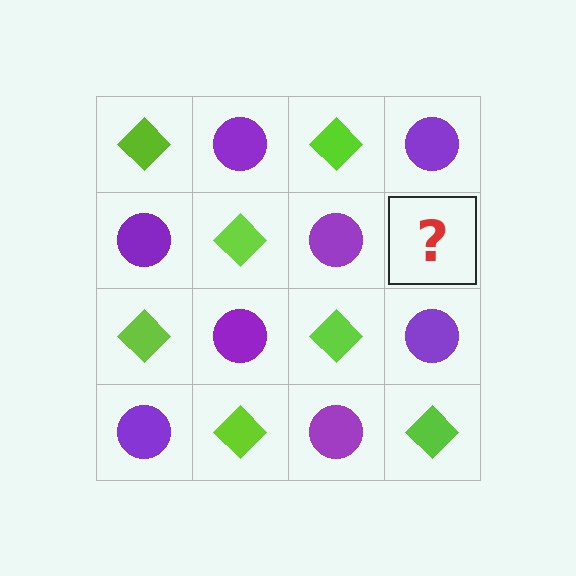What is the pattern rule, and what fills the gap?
The rule is that it alternates lime diamond and purple circle in a checkerboard pattern. The gap should be filled with a lime diamond.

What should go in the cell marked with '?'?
The missing cell should contain a lime diamond.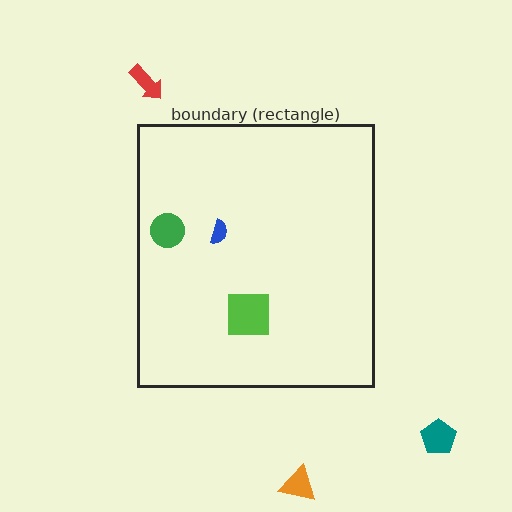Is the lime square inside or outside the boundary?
Inside.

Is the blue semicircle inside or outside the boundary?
Inside.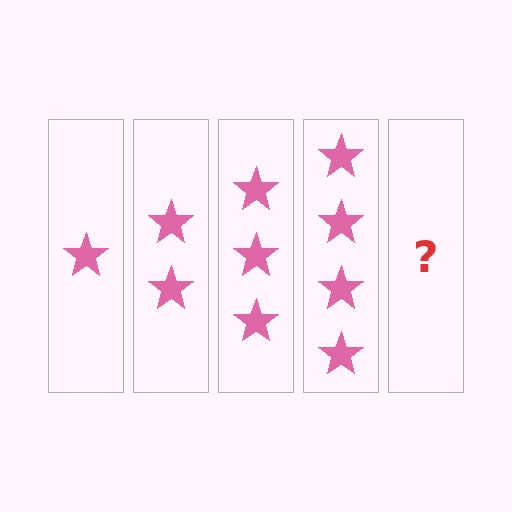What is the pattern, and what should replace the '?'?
The pattern is that each step adds one more star. The '?' should be 5 stars.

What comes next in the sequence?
The next element should be 5 stars.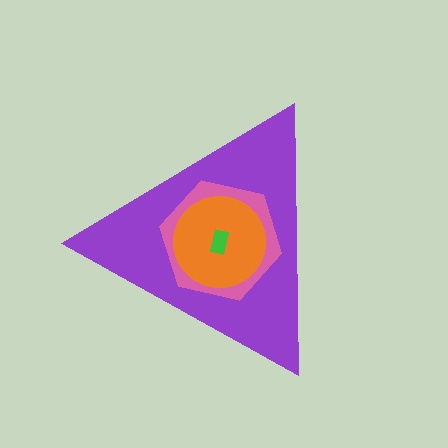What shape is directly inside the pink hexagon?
The orange circle.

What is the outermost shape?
The purple triangle.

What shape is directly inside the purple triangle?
The pink hexagon.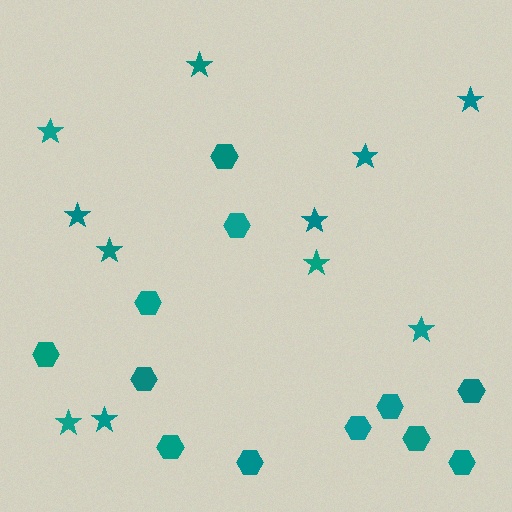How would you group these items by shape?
There are 2 groups: one group of stars (11) and one group of hexagons (12).